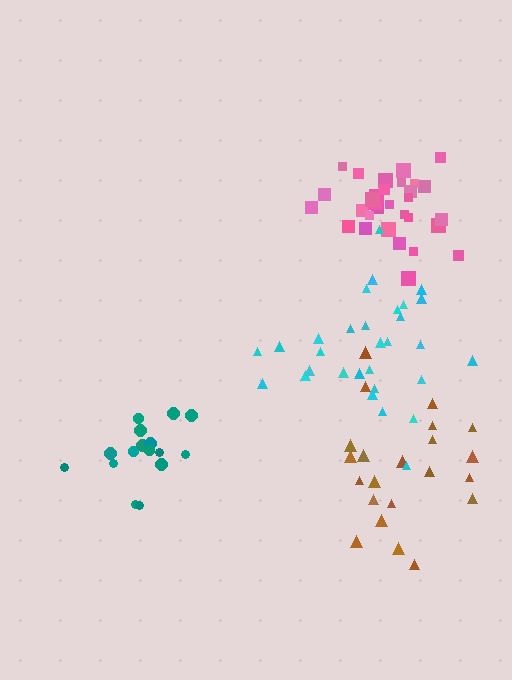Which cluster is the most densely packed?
Pink.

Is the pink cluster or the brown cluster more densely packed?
Pink.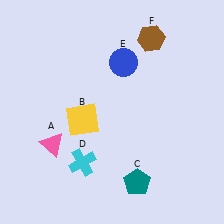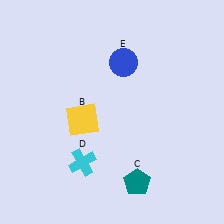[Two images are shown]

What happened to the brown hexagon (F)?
The brown hexagon (F) was removed in Image 2. It was in the top-right area of Image 1.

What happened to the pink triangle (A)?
The pink triangle (A) was removed in Image 2. It was in the bottom-left area of Image 1.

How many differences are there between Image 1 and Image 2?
There are 2 differences between the two images.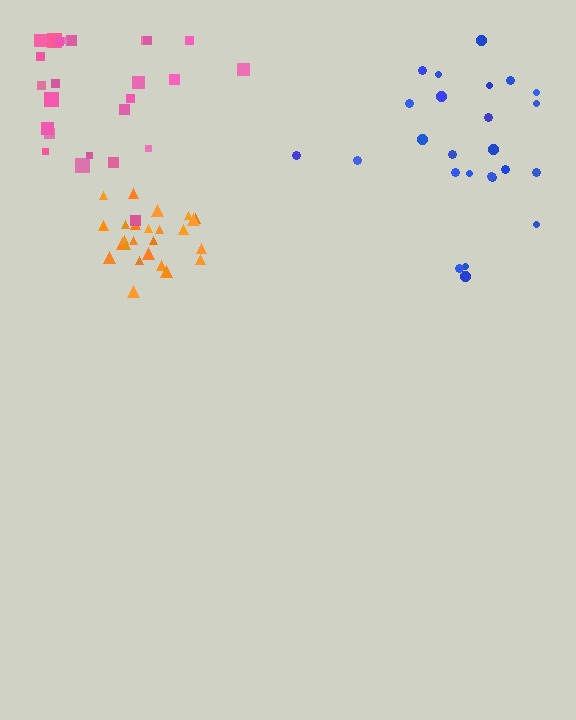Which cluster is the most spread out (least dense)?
Pink.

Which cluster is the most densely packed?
Orange.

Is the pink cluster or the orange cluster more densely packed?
Orange.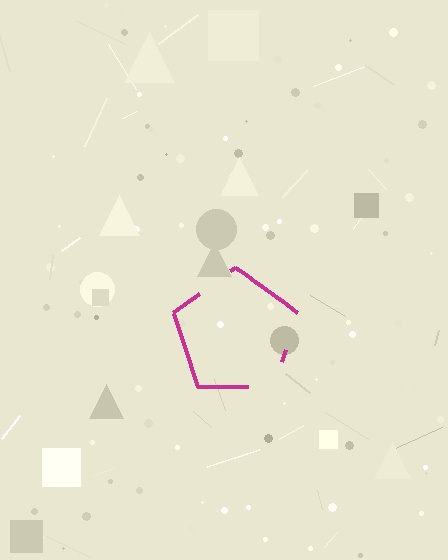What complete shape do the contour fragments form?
The contour fragments form a pentagon.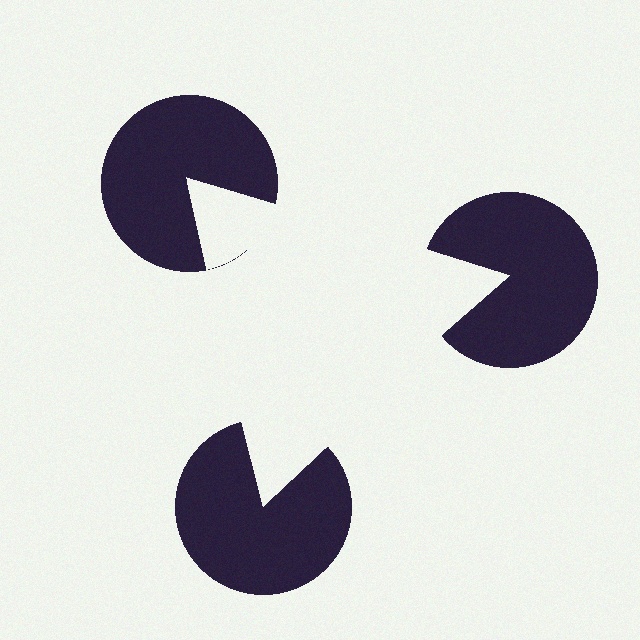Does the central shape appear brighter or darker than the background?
It typically appears slightly brighter than the background, even though no actual brightness change is drawn.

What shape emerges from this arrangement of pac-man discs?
An illusory triangle — its edges are inferred from the aligned wedge cuts in the pac-man discs, not physically drawn.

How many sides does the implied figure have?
3 sides.